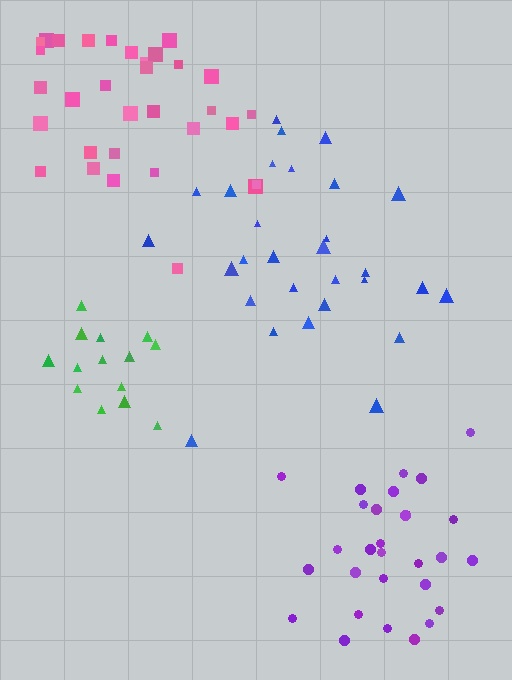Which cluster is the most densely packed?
Green.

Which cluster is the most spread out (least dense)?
Blue.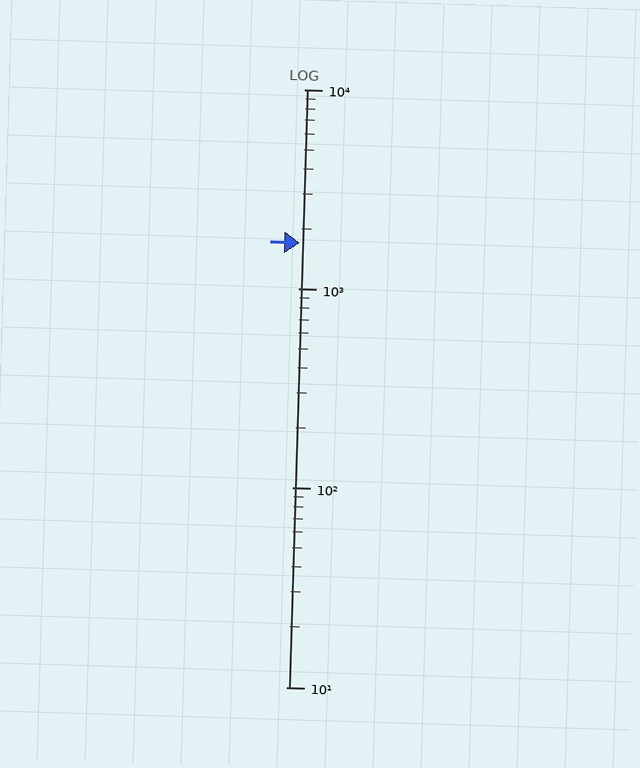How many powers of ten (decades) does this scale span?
The scale spans 3 decades, from 10 to 10000.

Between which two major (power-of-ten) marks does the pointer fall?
The pointer is between 1000 and 10000.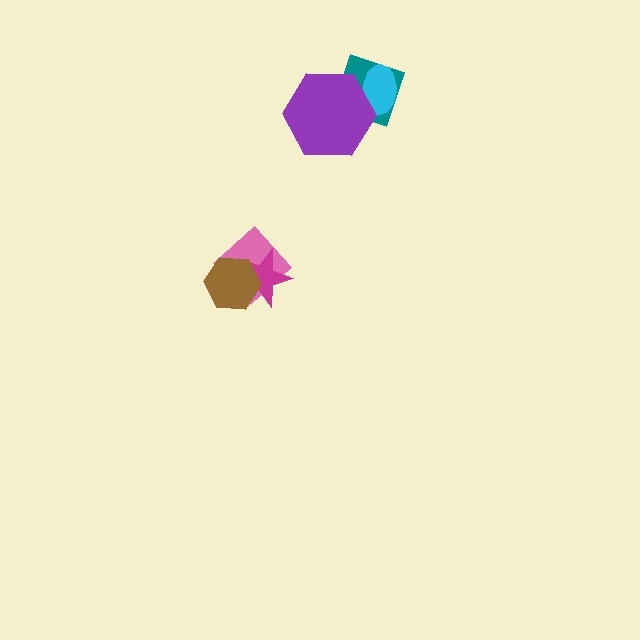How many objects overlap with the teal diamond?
2 objects overlap with the teal diamond.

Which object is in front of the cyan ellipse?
The purple hexagon is in front of the cyan ellipse.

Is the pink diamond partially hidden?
Yes, it is partially covered by another shape.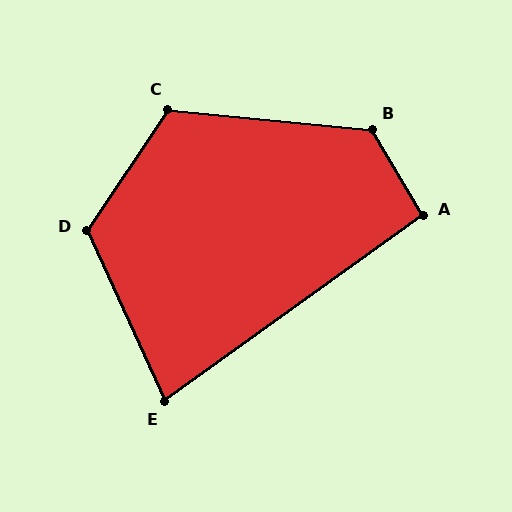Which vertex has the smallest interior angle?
E, at approximately 79 degrees.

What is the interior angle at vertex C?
Approximately 118 degrees (obtuse).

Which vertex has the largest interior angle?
B, at approximately 126 degrees.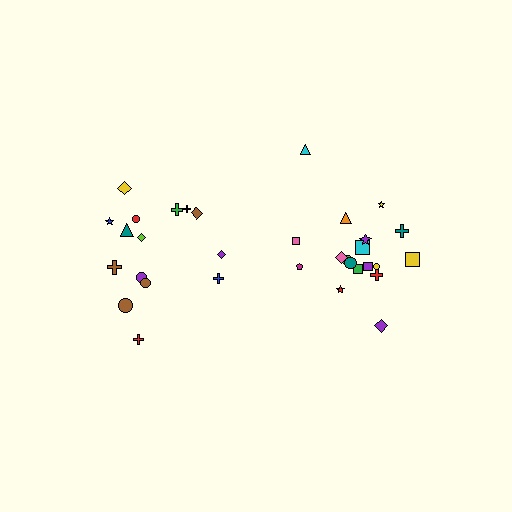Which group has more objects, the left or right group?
The right group.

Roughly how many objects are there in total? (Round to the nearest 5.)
Roughly 35 objects in total.